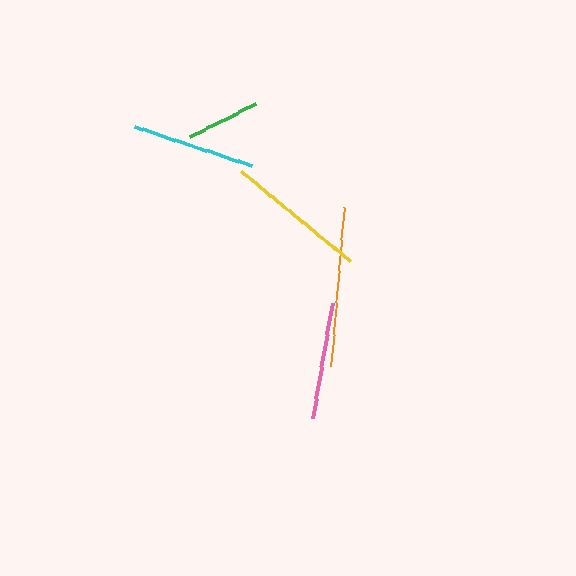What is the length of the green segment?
The green segment is approximately 73 pixels long.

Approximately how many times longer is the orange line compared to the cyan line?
The orange line is approximately 1.3 times the length of the cyan line.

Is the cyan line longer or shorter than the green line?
The cyan line is longer than the green line.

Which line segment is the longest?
The orange line is the longest at approximately 159 pixels.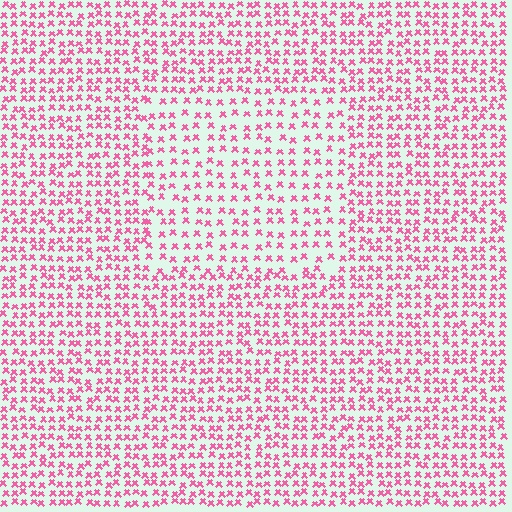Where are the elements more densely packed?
The elements are more densely packed outside the rectangle boundary.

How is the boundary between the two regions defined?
The boundary is defined by a change in element density (approximately 1.6x ratio). All elements are the same color, size, and shape.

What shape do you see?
I see a rectangle.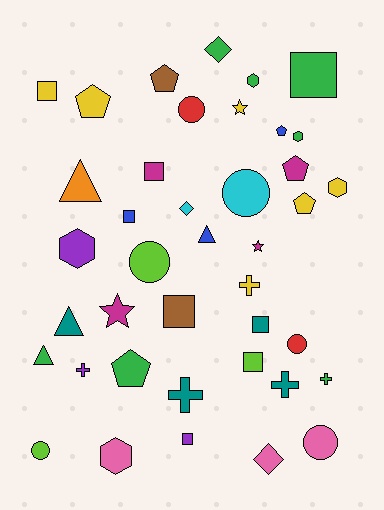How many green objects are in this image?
There are 7 green objects.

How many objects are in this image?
There are 40 objects.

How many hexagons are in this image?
There are 5 hexagons.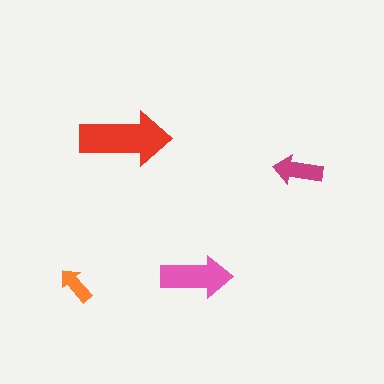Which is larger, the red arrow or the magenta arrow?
The red one.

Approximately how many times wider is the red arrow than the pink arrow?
About 1.5 times wider.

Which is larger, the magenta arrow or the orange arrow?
The magenta one.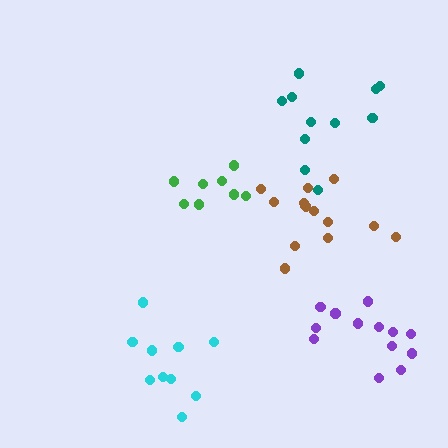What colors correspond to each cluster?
The clusters are colored: green, brown, teal, purple, cyan.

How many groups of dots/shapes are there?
There are 5 groups.